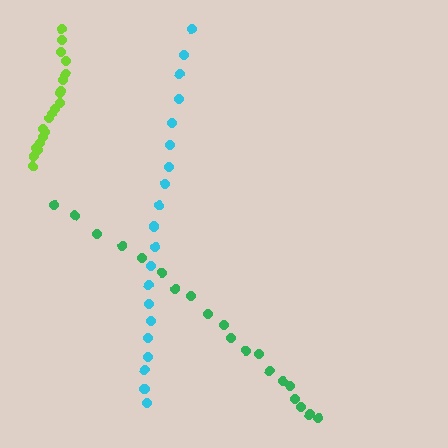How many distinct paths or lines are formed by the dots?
There are 3 distinct paths.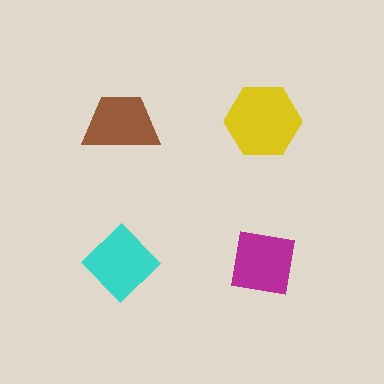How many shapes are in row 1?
2 shapes.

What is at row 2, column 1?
A cyan diamond.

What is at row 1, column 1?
A brown trapezoid.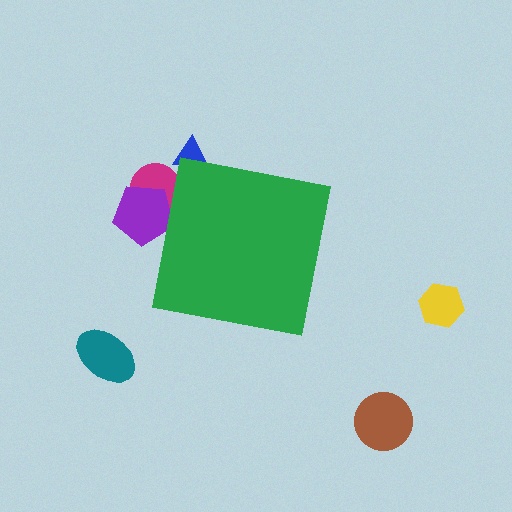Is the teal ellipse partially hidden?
No, the teal ellipse is fully visible.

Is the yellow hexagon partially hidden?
No, the yellow hexagon is fully visible.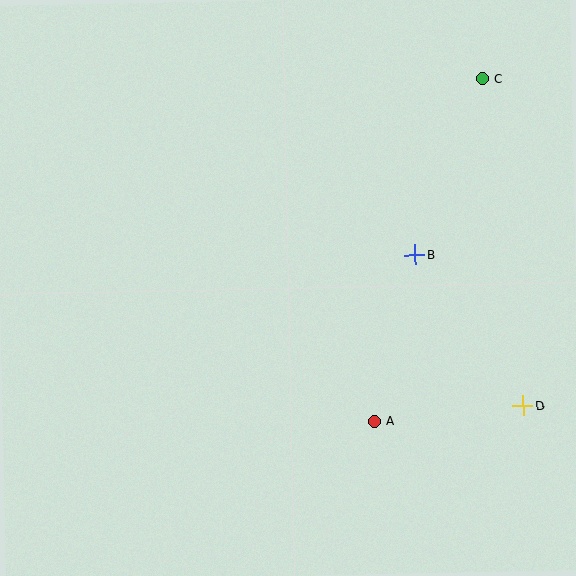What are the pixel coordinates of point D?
Point D is at (523, 406).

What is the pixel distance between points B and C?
The distance between B and C is 188 pixels.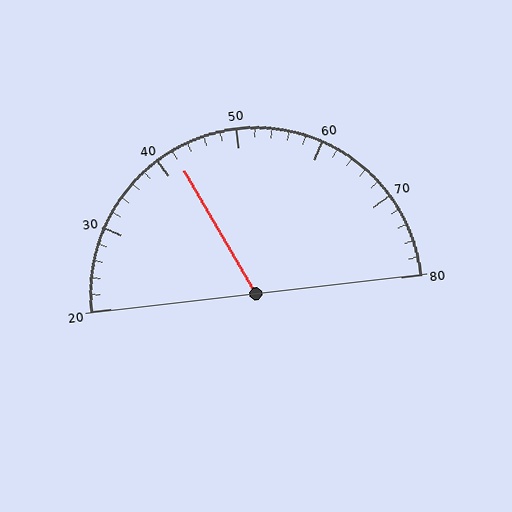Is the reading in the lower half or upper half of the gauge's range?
The reading is in the lower half of the range (20 to 80).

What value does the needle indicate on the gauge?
The needle indicates approximately 42.